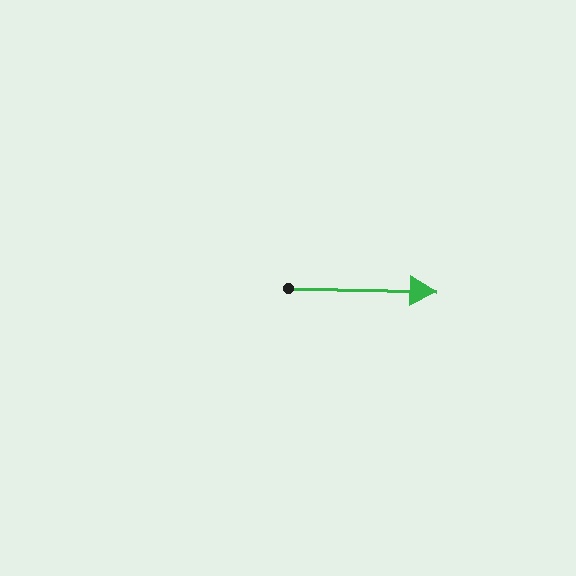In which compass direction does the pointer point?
East.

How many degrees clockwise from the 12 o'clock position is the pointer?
Approximately 91 degrees.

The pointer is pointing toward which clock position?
Roughly 3 o'clock.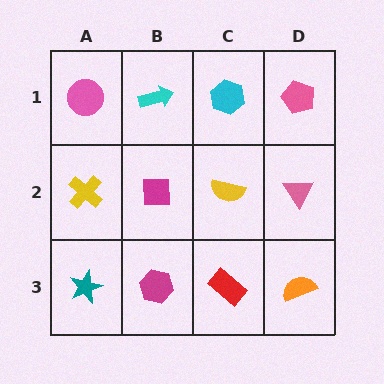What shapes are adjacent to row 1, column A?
A yellow cross (row 2, column A), a cyan arrow (row 1, column B).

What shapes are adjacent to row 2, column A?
A pink circle (row 1, column A), a teal star (row 3, column A), a magenta square (row 2, column B).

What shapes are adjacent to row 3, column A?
A yellow cross (row 2, column A), a magenta hexagon (row 3, column B).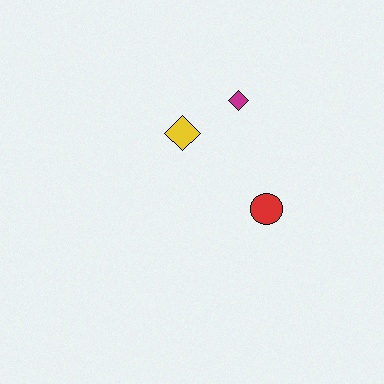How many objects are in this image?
There are 3 objects.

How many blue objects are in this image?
There are no blue objects.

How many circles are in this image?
There is 1 circle.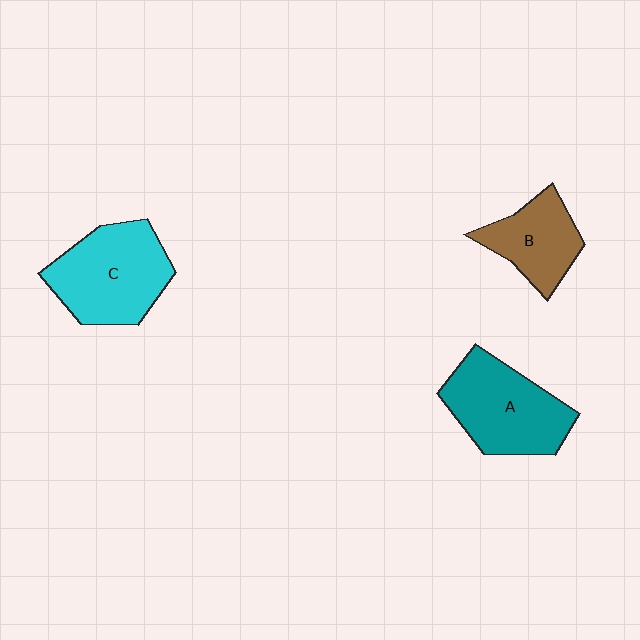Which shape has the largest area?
Shape C (cyan).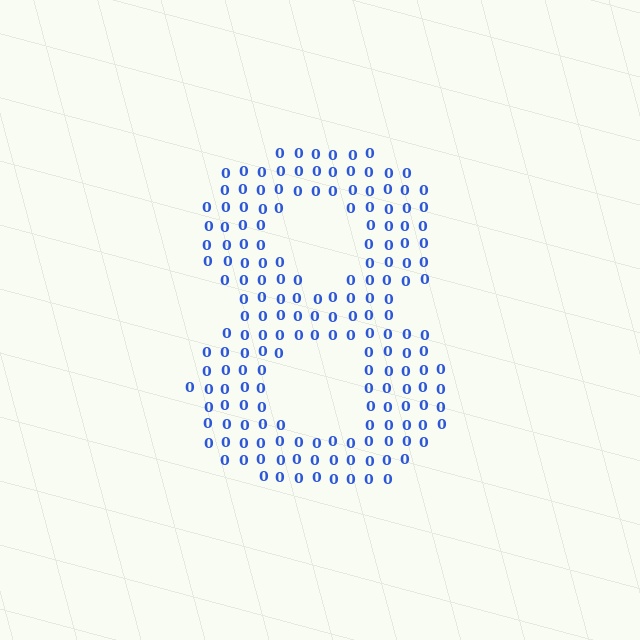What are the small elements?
The small elements are digit 0's.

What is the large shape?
The large shape is the digit 8.